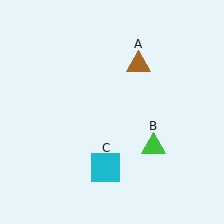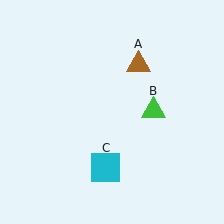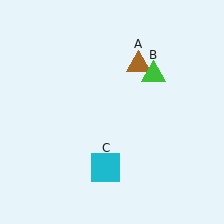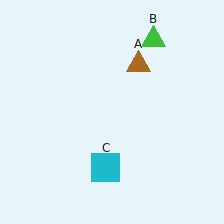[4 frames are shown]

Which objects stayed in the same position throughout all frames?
Brown triangle (object A) and cyan square (object C) remained stationary.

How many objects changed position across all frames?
1 object changed position: green triangle (object B).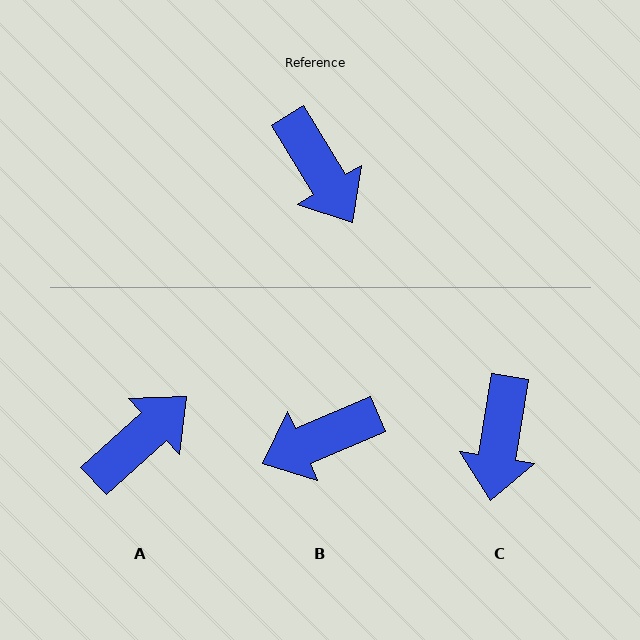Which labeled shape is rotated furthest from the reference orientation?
A, about 101 degrees away.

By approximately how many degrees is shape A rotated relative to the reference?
Approximately 101 degrees counter-clockwise.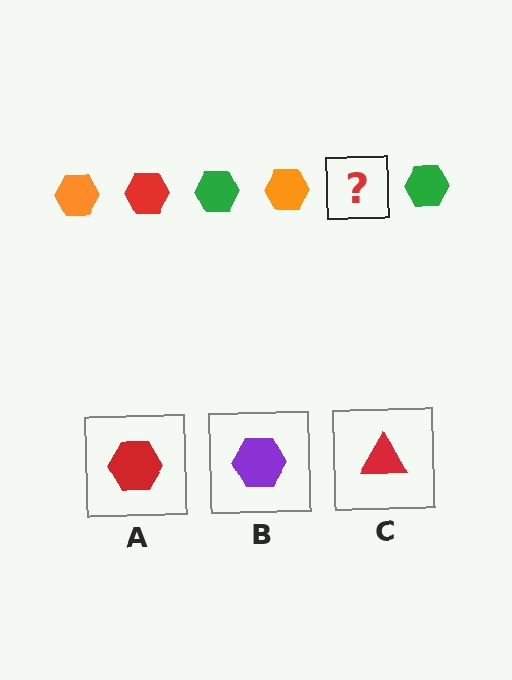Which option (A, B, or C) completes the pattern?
A.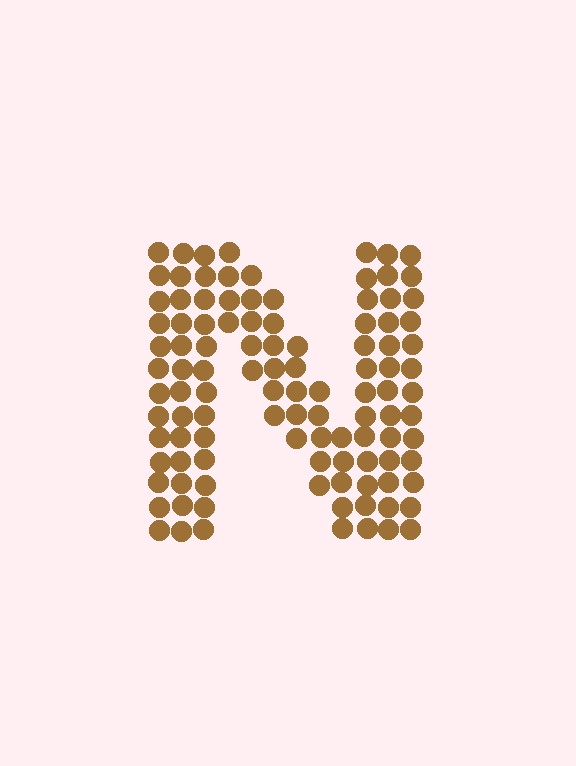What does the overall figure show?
The overall figure shows the letter N.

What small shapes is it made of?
It is made of small circles.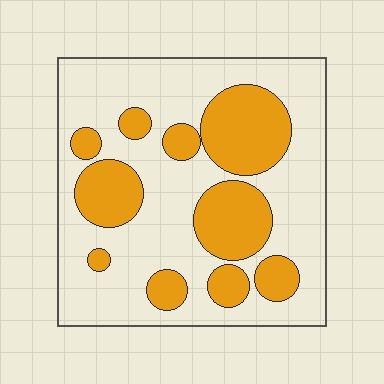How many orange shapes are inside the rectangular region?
10.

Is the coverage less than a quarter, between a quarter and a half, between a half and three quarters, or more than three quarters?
Between a quarter and a half.